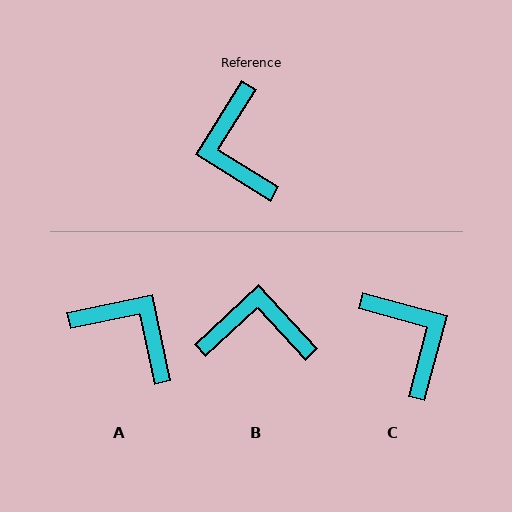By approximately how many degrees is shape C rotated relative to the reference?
Approximately 163 degrees clockwise.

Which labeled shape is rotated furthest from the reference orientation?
C, about 163 degrees away.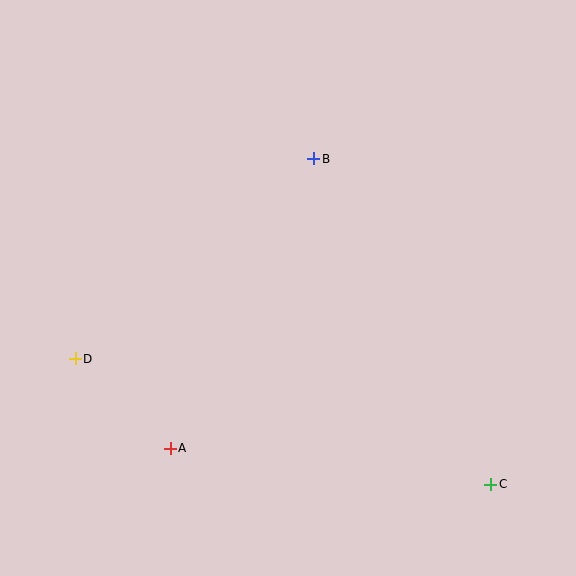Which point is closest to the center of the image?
Point B at (314, 159) is closest to the center.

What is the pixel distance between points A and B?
The distance between A and B is 323 pixels.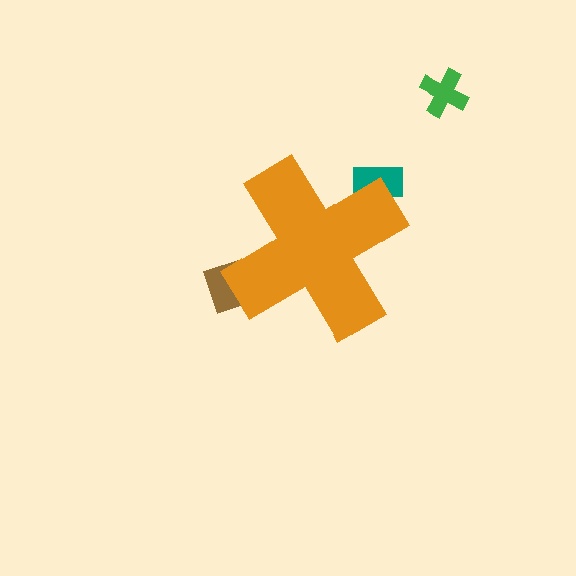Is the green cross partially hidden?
No, the green cross is fully visible.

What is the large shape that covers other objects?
An orange cross.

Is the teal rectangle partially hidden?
Yes, the teal rectangle is partially hidden behind the orange cross.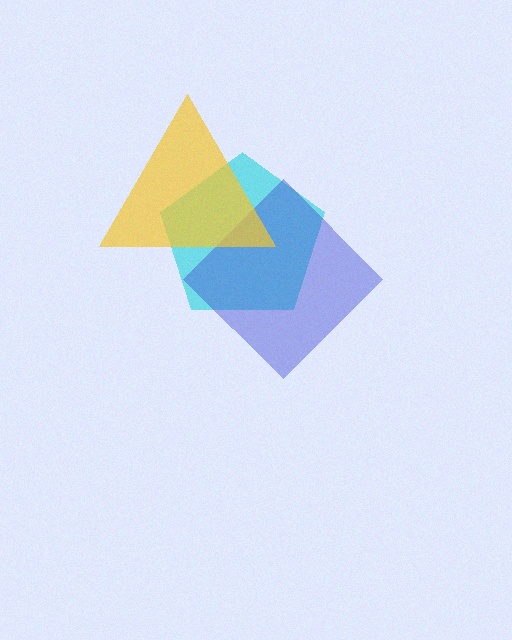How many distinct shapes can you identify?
There are 3 distinct shapes: a cyan pentagon, a blue diamond, a yellow triangle.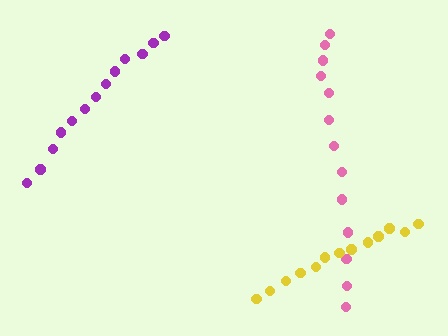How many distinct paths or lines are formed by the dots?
There are 3 distinct paths.